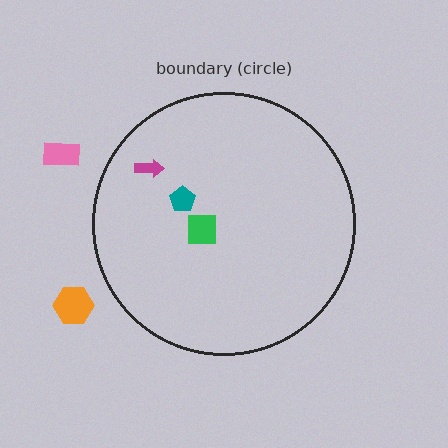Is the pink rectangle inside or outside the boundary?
Outside.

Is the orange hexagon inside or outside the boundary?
Outside.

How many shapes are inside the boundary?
3 inside, 2 outside.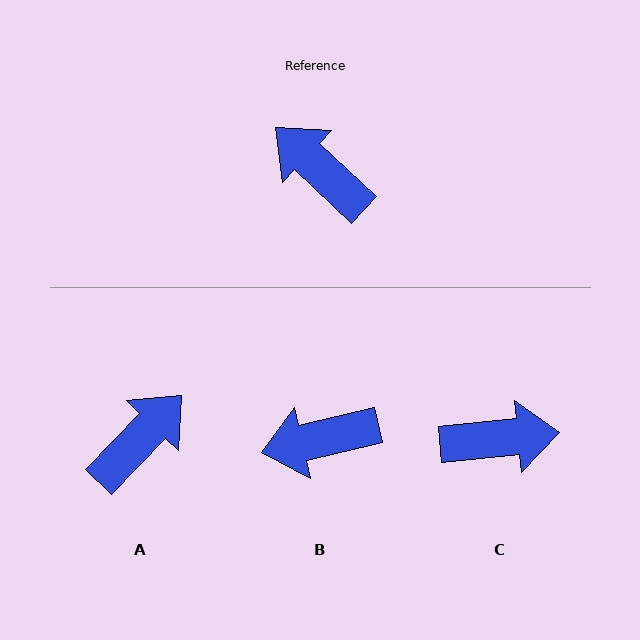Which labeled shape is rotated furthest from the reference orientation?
C, about 131 degrees away.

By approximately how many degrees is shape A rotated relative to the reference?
Approximately 91 degrees clockwise.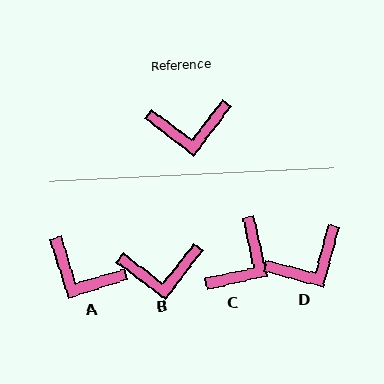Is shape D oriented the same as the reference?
No, it is off by about 22 degrees.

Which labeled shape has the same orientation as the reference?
B.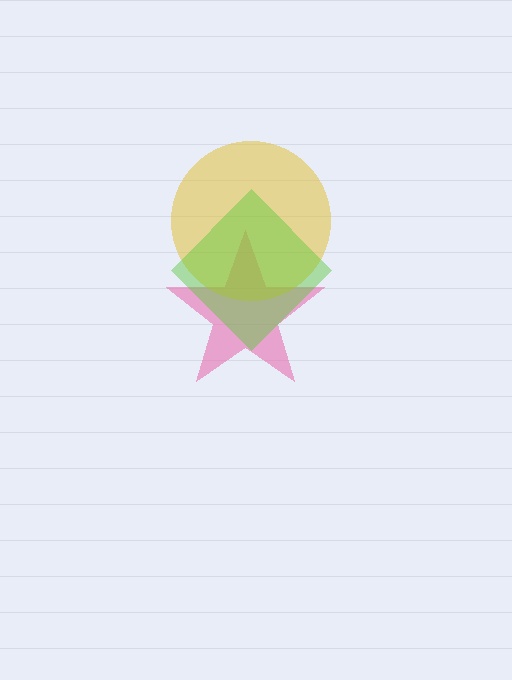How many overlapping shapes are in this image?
There are 3 overlapping shapes in the image.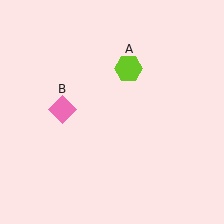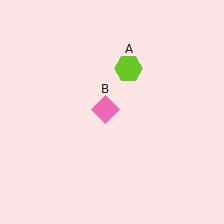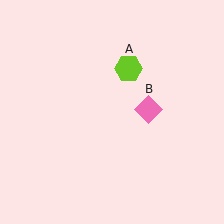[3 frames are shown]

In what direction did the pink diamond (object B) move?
The pink diamond (object B) moved right.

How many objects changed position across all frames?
1 object changed position: pink diamond (object B).